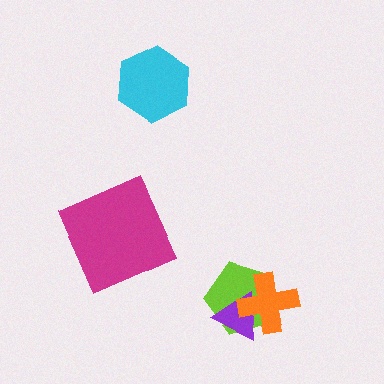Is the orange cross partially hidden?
No, no other shape covers it.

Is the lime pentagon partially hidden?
Yes, it is partially covered by another shape.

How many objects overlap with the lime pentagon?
2 objects overlap with the lime pentagon.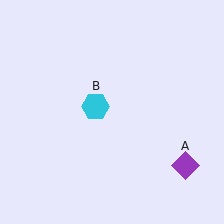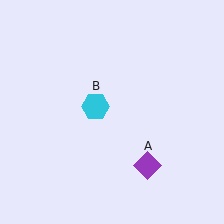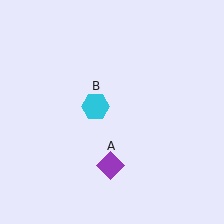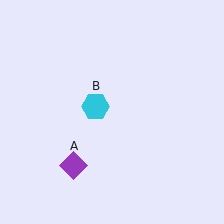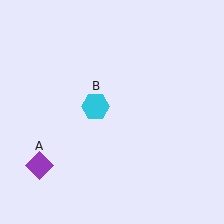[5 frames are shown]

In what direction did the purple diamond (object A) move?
The purple diamond (object A) moved left.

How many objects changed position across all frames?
1 object changed position: purple diamond (object A).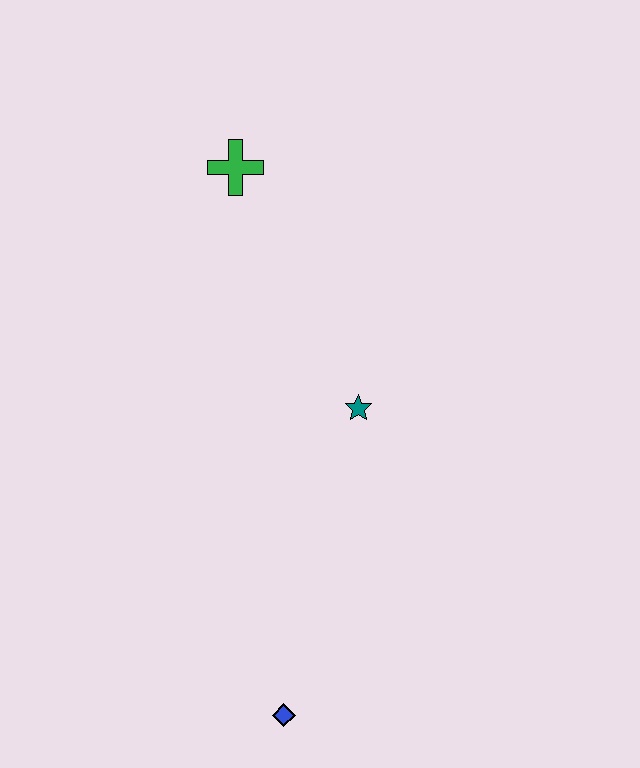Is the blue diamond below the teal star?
Yes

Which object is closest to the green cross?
The teal star is closest to the green cross.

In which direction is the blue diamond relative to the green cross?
The blue diamond is below the green cross.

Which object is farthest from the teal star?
The blue diamond is farthest from the teal star.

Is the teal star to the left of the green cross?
No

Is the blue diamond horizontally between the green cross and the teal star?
Yes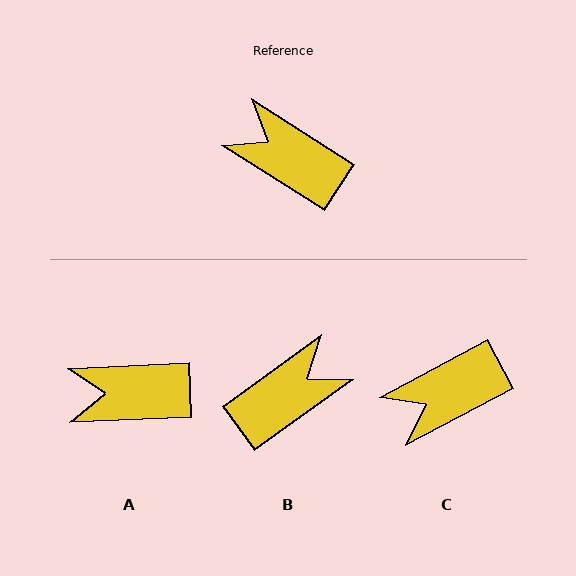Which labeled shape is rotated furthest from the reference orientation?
B, about 112 degrees away.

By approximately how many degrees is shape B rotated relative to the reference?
Approximately 112 degrees clockwise.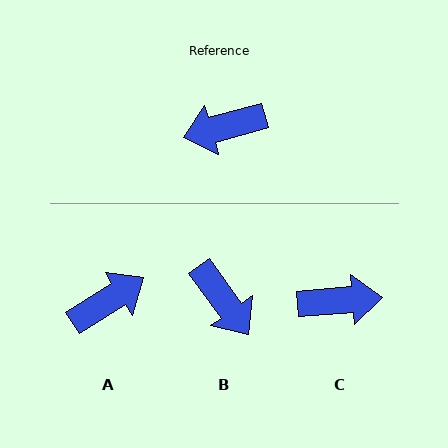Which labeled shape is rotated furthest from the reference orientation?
C, about 169 degrees away.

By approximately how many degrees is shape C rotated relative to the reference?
Approximately 169 degrees counter-clockwise.